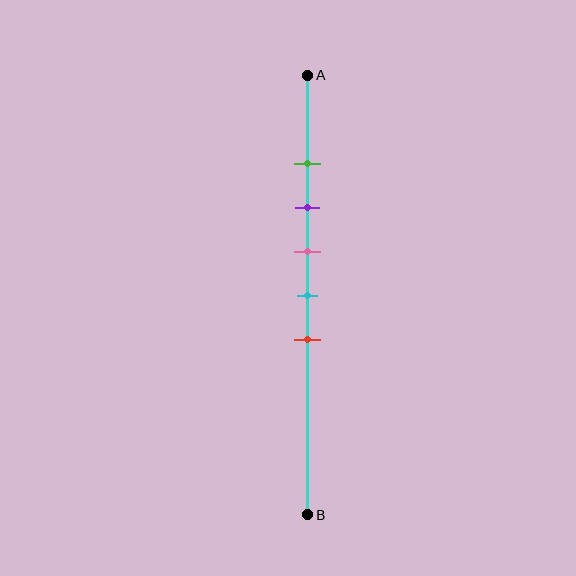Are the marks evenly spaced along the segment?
Yes, the marks are approximately evenly spaced.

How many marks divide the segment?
There are 5 marks dividing the segment.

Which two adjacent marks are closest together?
The green and purple marks are the closest adjacent pair.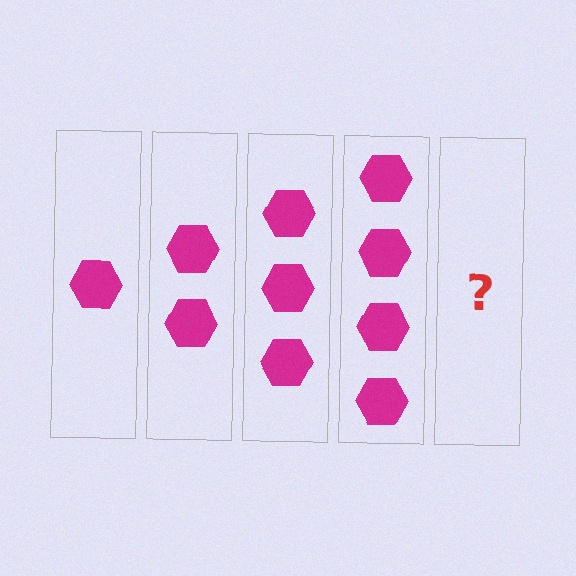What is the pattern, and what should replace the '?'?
The pattern is that each step adds one more hexagon. The '?' should be 5 hexagons.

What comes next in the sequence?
The next element should be 5 hexagons.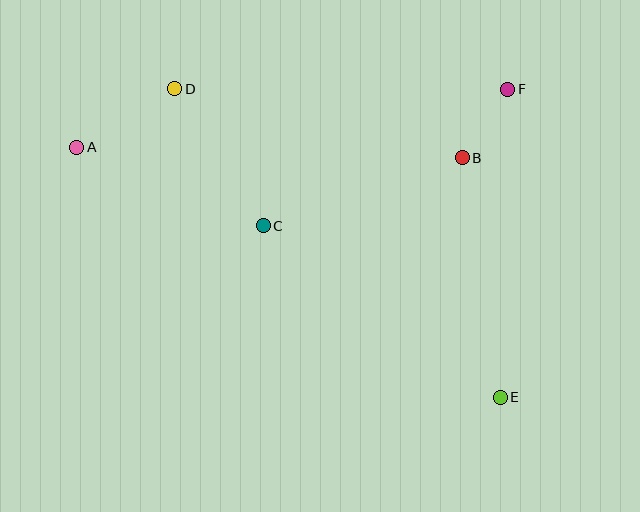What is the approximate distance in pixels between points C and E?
The distance between C and E is approximately 292 pixels.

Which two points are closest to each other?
Points B and F are closest to each other.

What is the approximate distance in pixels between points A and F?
The distance between A and F is approximately 435 pixels.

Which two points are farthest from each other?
Points A and E are farthest from each other.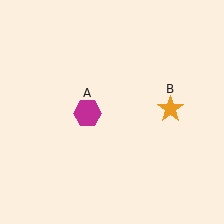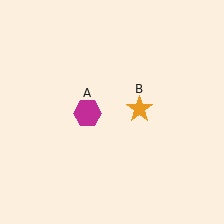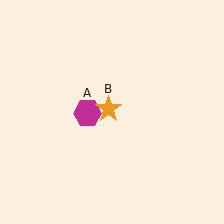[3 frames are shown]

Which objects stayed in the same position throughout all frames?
Magenta hexagon (object A) remained stationary.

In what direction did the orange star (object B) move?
The orange star (object B) moved left.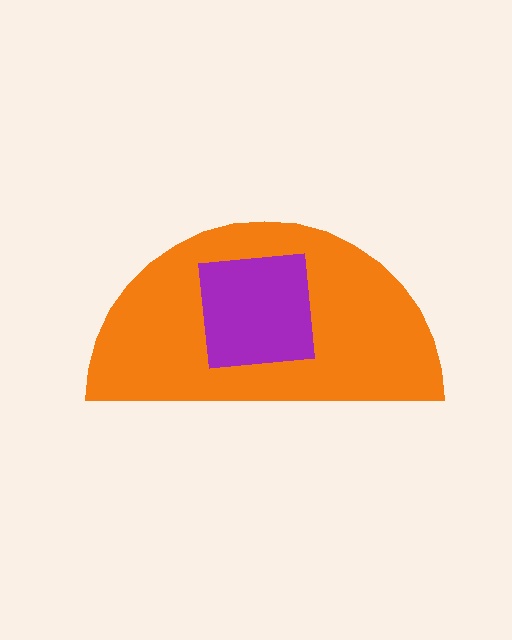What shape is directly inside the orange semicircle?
The purple square.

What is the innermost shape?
The purple square.